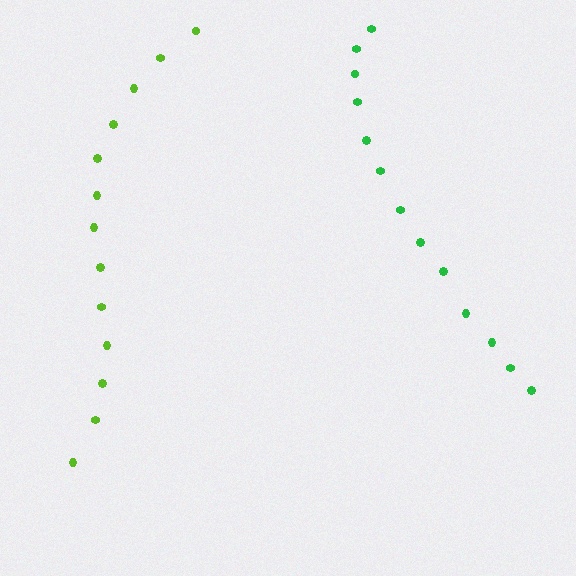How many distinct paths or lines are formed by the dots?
There are 2 distinct paths.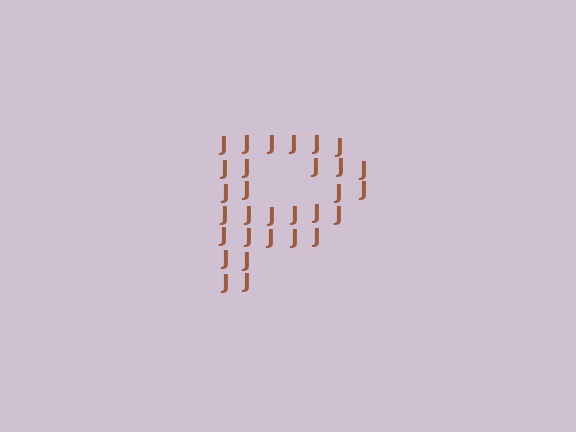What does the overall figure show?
The overall figure shows the letter P.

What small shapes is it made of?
It is made of small letter J's.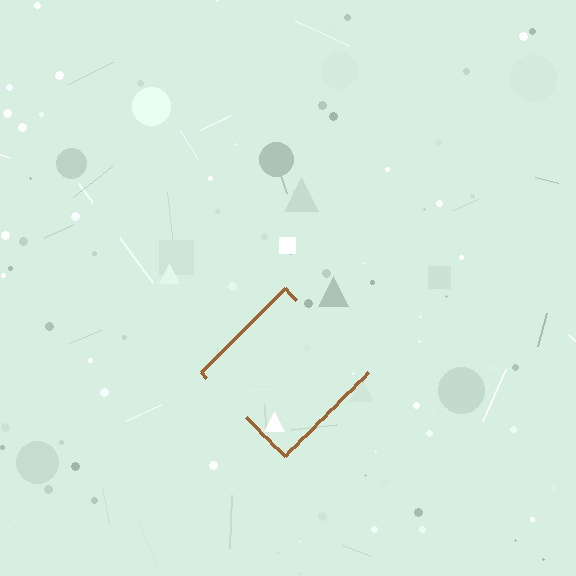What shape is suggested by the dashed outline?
The dashed outline suggests a diamond.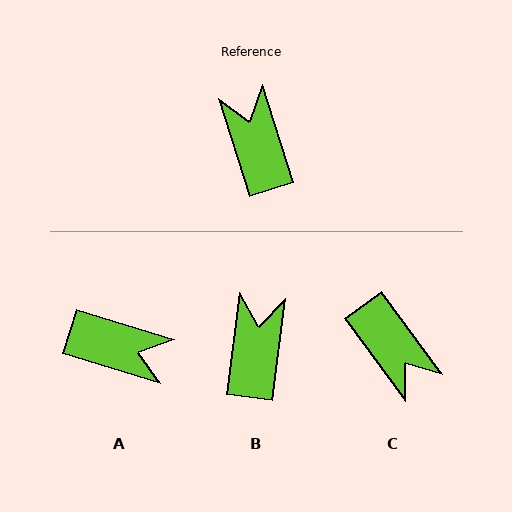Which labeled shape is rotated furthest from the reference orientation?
C, about 161 degrees away.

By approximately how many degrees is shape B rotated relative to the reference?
Approximately 24 degrees clockwise.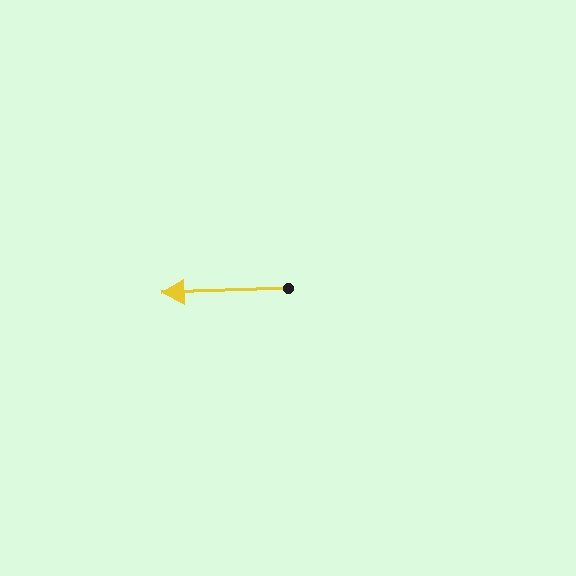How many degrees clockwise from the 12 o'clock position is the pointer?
Approximately 268 degrees.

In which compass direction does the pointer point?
West.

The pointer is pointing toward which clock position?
Roughly 9 o'clock.